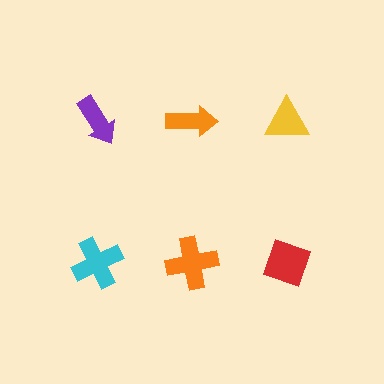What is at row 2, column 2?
An orange cross.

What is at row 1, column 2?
An orange arrow.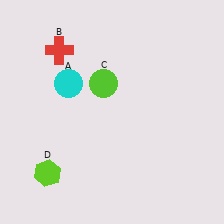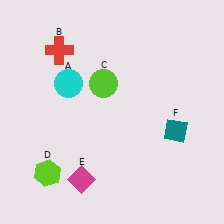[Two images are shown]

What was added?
A magenta diamond (E), a teal diamond (F) were added in Image 2.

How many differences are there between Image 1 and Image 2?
There are 2 differences between the two images.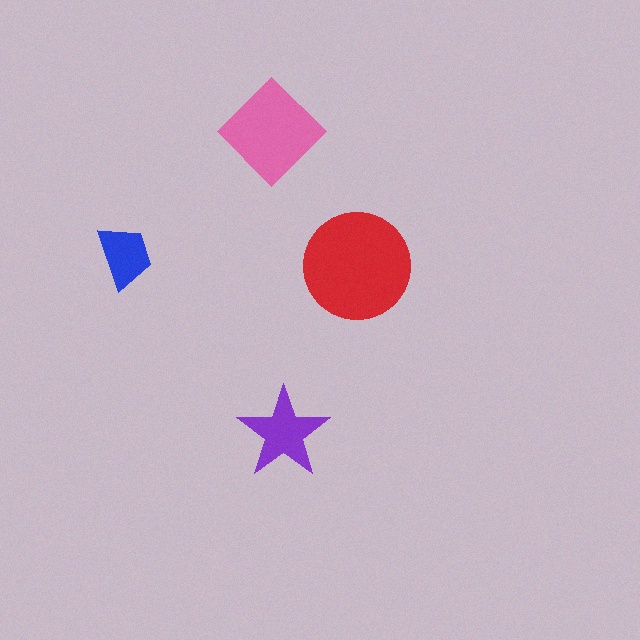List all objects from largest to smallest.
The red circle, the pink diamond, the purple star, the blue trapezoid.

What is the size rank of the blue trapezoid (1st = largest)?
4th.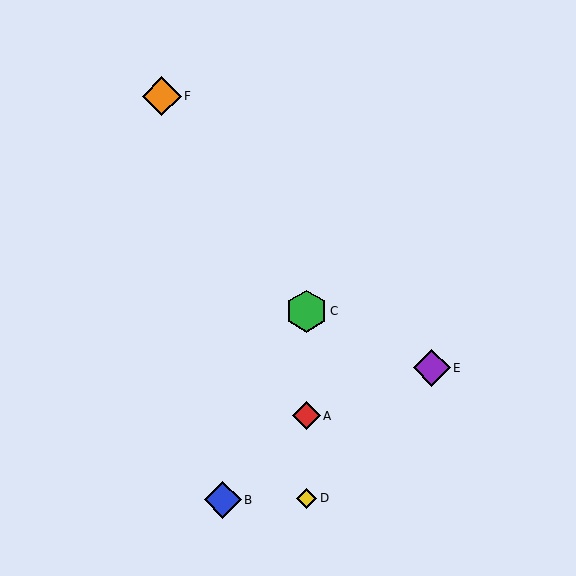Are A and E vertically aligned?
No, A is at x≈307 and E is at x≈432.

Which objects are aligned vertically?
Objects A, C, D are aligned vertically.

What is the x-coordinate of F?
Object F is at x≈162.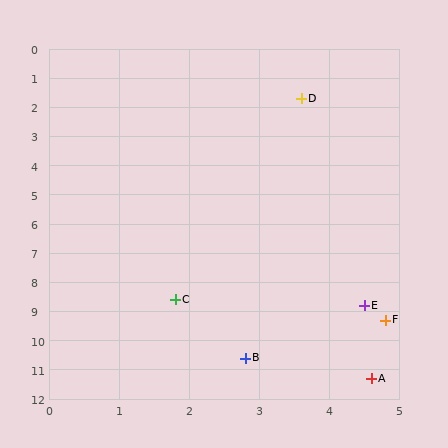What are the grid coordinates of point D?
Point D is at approximately (3.6, 1.7).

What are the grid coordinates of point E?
Point E is at approximately (4.5, 8.8).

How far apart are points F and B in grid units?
Points F and B are about 2.4 grid units apart.